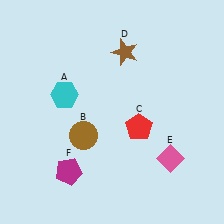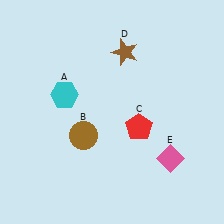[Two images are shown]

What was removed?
The magenta pentagon (F) was removed in Image 2.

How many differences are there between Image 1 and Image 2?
There is 1 difference between the two images.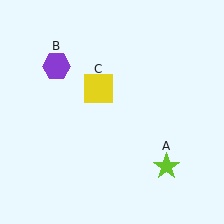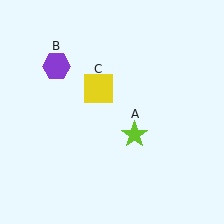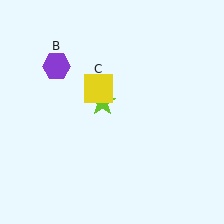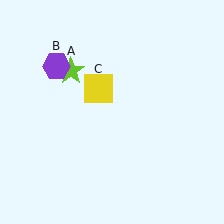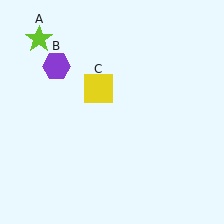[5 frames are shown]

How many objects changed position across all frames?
1 object changed position: lime star (object A).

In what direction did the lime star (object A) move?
The lime star (object A) moved up and to the left.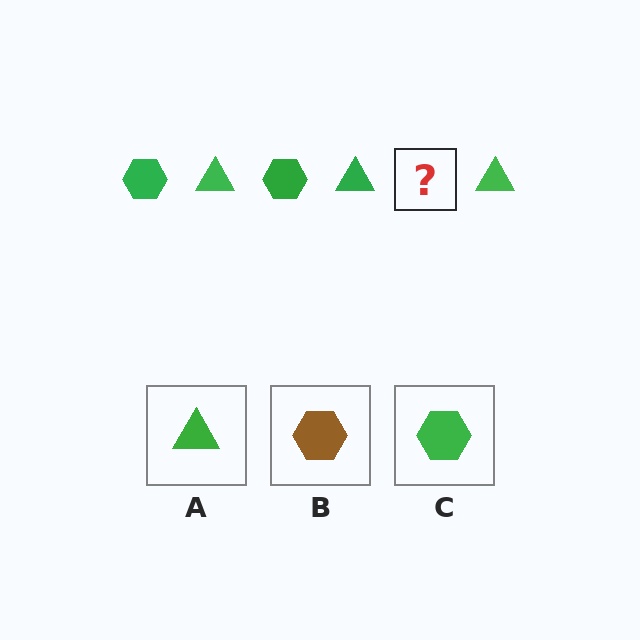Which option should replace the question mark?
Option C.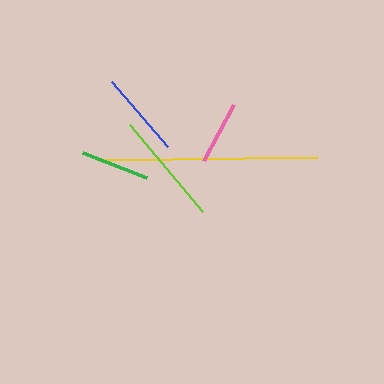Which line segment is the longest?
The yellow line is the longest at approximately 217 pixels.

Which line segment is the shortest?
The pink line is the shortest at approximately 65 pixels.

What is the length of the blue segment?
The blue segment is approximately 85 pixels long.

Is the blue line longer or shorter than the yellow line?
The yellow line is longer than the blue line.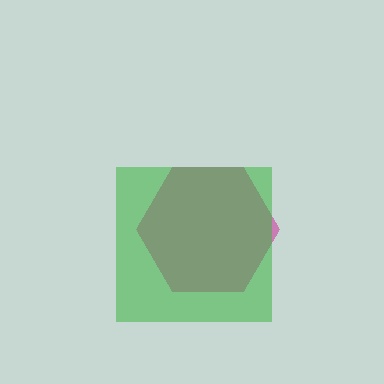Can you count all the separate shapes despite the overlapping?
Yes, there are 2 separate shapes.